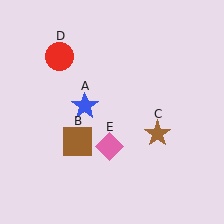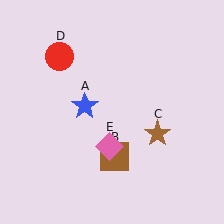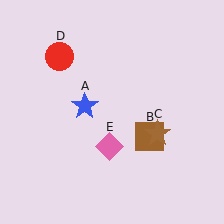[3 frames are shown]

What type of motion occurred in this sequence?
The brown square (object B) rotated counterclockwise around the center of the scene.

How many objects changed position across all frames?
1 object changed position: brown square (object B).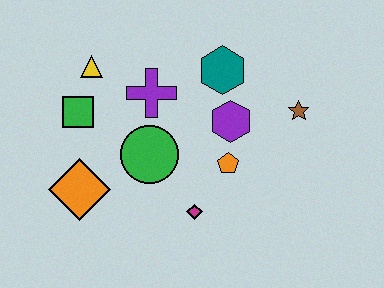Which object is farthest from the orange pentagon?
The yellow triangle is farthest from the orange pentagon.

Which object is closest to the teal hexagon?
The purple hexagon is closest to the teal hexagon.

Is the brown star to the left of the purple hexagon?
No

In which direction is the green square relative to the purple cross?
The green square is to the left of the purple cross.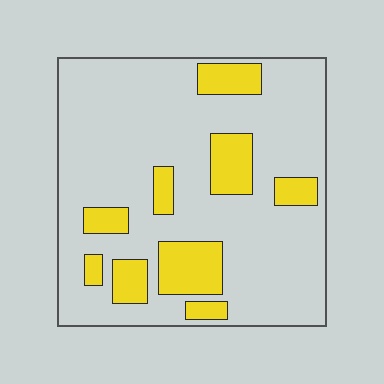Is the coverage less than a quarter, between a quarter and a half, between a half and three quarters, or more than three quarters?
Less than a quarter.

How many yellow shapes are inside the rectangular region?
9.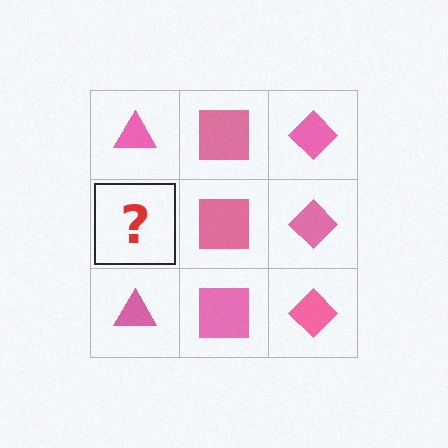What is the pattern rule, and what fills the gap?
The rule is that each column has a consistent shape. The gap should be filled with a pink triangle.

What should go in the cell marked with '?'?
The missing cell should contain a pink triangle.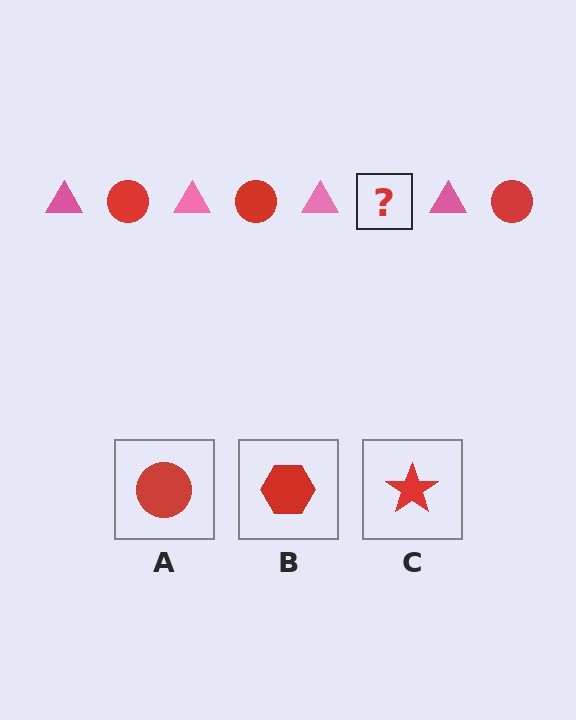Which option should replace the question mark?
Option A.